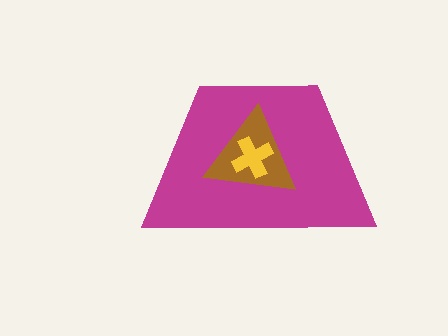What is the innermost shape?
The yellow cross.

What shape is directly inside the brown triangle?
The yellow cross.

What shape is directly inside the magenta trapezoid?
The brown triangle.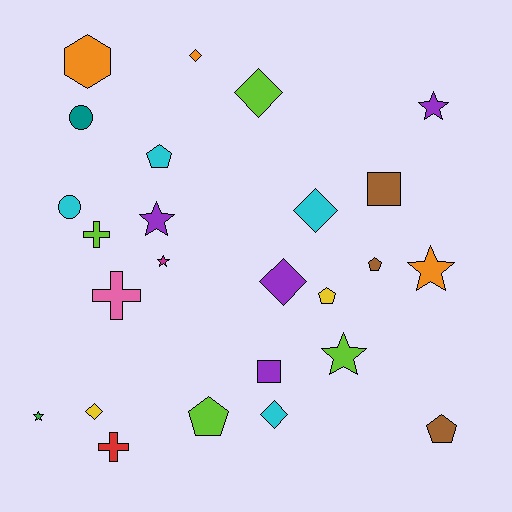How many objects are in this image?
There are 25 objects.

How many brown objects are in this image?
There are 3 brown objects.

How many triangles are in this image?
There are no triangles.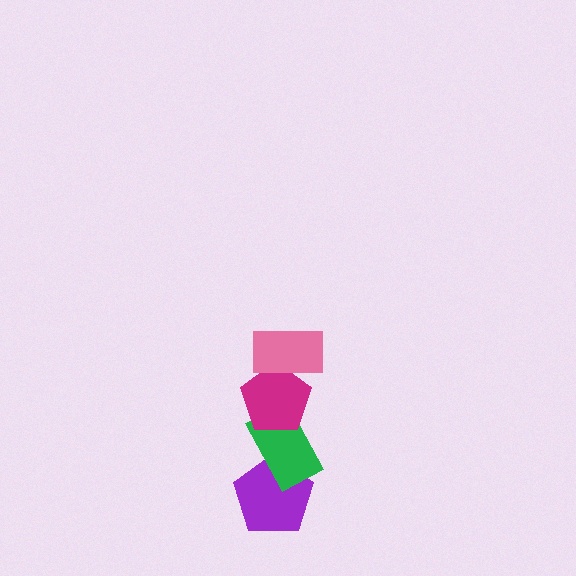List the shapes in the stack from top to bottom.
From top to bottom: the pink rectangle, the magenta pentagon, the green rectangle, the purple pentagon.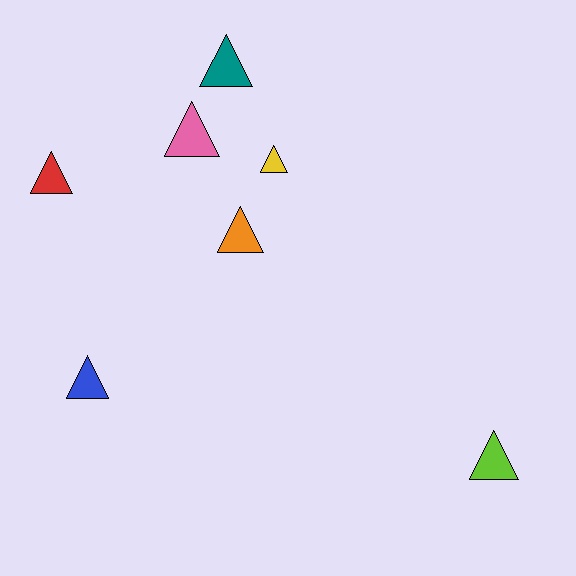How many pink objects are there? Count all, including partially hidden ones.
There is 1 pink object.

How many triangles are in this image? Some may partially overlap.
There are 7 triangles.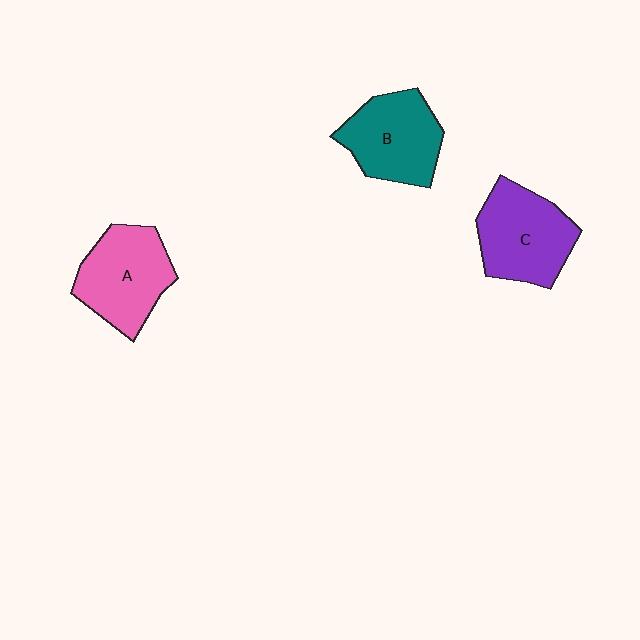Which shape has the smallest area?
Shape B (teal).